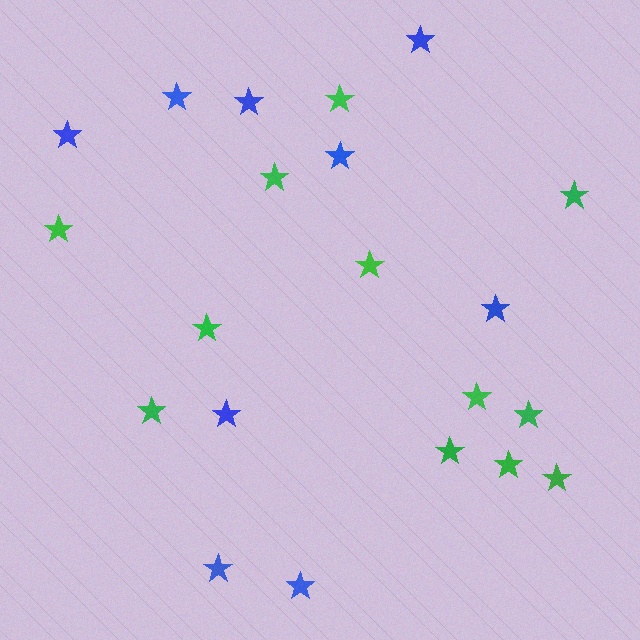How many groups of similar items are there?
There are 2 groups: one group of blue stars (9) and one group of green stars (12).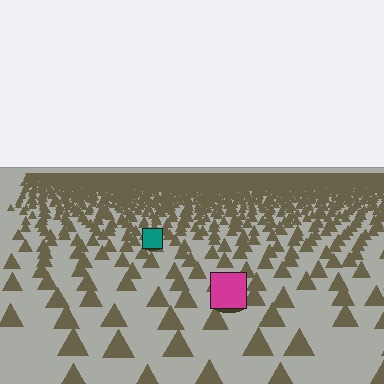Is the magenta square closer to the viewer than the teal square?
Yes. The magenta square is closer — you can tell from the texture gradient: the ground texture is coarser near it.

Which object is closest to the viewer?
The magenta square is closest. The texture marks near it are larger and more spread out.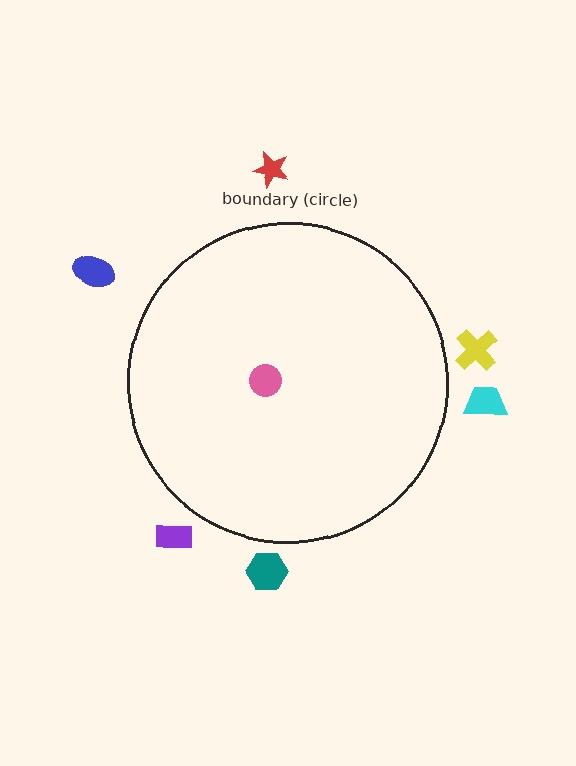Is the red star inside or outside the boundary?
Outside.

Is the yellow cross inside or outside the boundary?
Outside.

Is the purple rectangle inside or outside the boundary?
Outside.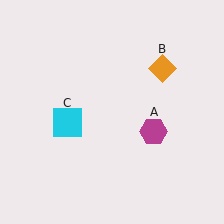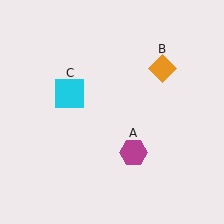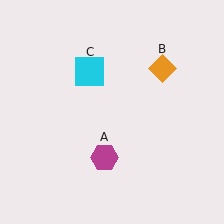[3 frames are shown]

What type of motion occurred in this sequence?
The magenta hexagon (object A), cyan square (object C) rotated clockwise around the center of the scene.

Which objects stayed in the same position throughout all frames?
Orange diamond (object B) remained stationary.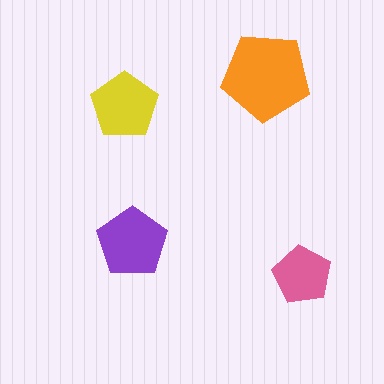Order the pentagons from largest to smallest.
the orange one, the purple one, the yellow one, the pink one.